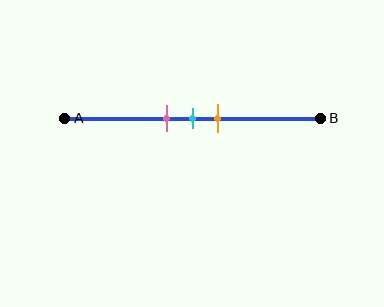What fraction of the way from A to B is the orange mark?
The orange mark is approximately 60% (0.6) of the way from A to B.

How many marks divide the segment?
There are 3 marks dividing the segment.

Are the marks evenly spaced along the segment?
Yes, the marks are approximately evenly spaced.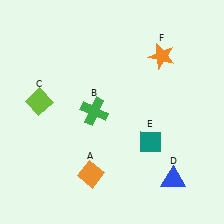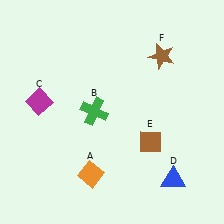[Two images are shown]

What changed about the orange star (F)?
In Image 1, F is orange. In Image 2, it changed to brown.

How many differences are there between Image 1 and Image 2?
There are 3 differences between the two images.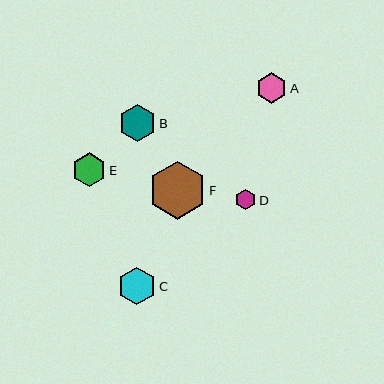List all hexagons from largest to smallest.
From largest to smallest: F, C, B, E, A, D.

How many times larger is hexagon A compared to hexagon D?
Hexagon A is approximately 1.5 times the size of hexagon D.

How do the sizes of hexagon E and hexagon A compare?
Hexagon E and hexagon A are approximately the same size.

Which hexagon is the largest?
Hexagon F is the largest with a size of approximately 58 pixels.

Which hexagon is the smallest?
Hexagon D is the smallest with a size of approximately 21 pixels.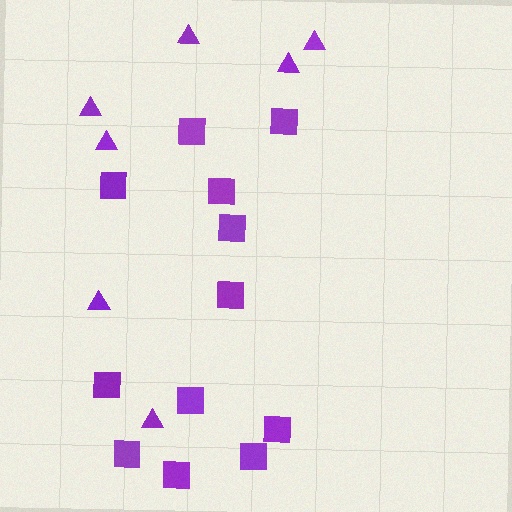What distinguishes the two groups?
There are 2 groups: one group of squares (12) and one group of triangles (7).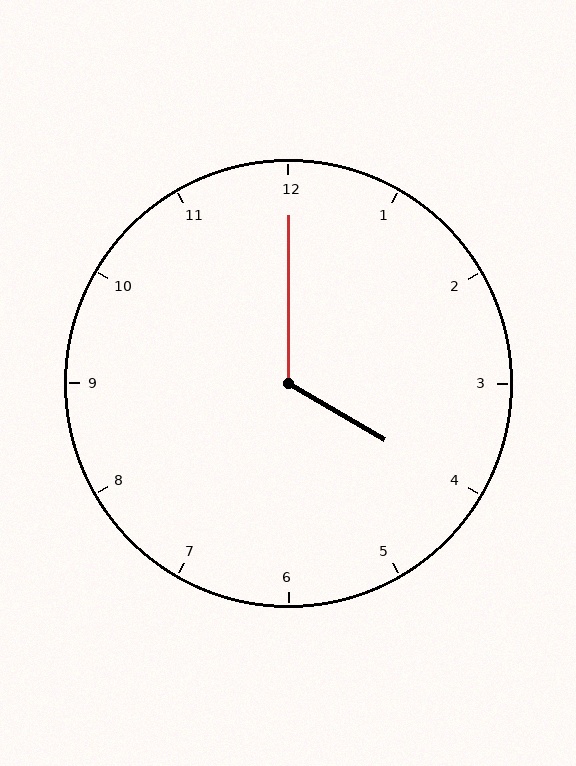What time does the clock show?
4:00.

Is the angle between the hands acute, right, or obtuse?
It is obtuse.